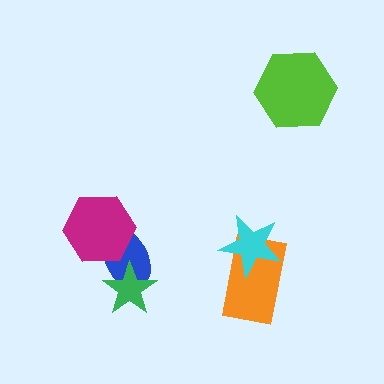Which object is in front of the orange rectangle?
The cyan star is in front of the orange rectangle.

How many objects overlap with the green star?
1 object overlaps with the green star.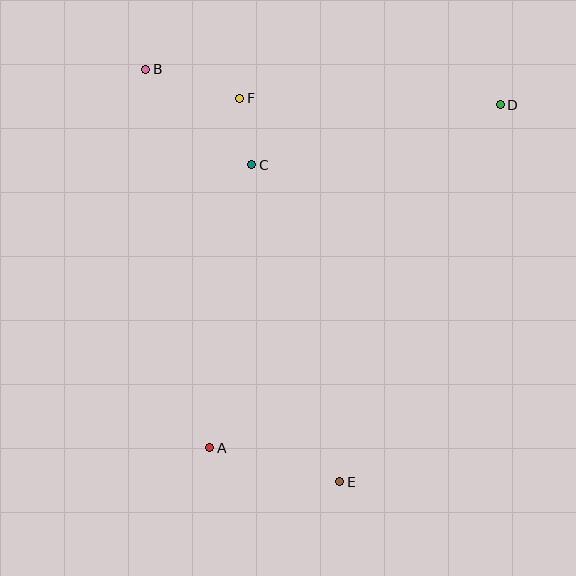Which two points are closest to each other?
Points C and F are closest to each other.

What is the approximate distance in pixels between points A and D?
The distance between A and D is approximately 449 pixels.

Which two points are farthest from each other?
Points B and E are farthest from each other.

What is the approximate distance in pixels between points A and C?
The distance between A and C is approximately 286 pixels.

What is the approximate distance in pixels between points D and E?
The distance between D and E is approximately 410 pixels.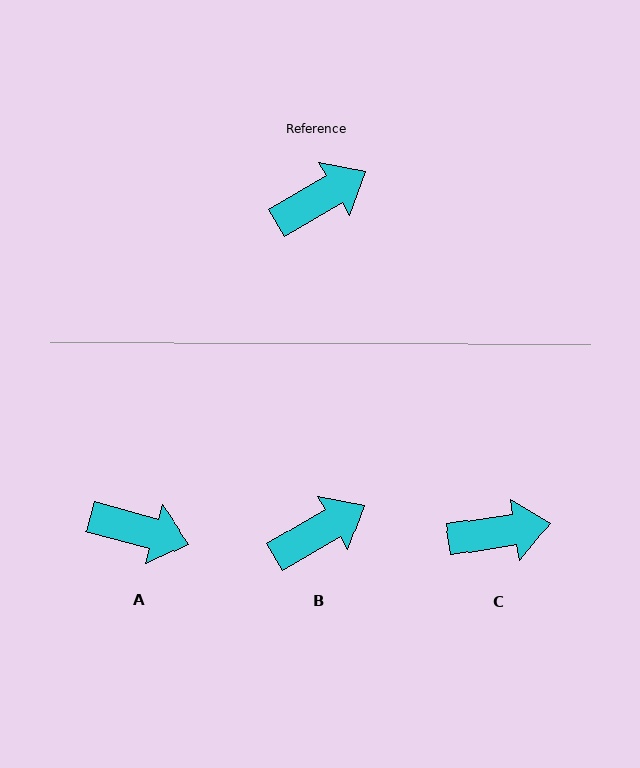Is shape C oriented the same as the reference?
No, it is off by about 21 degrees.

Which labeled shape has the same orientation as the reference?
B.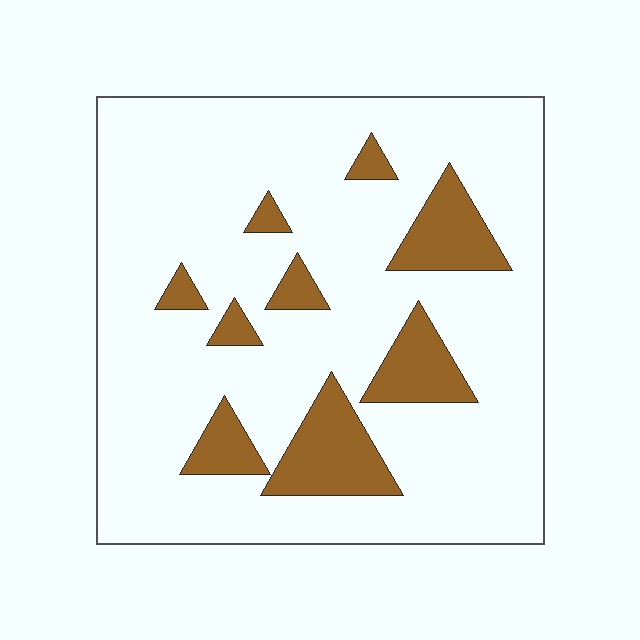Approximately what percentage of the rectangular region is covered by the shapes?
Approximately 15%.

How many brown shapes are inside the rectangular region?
9.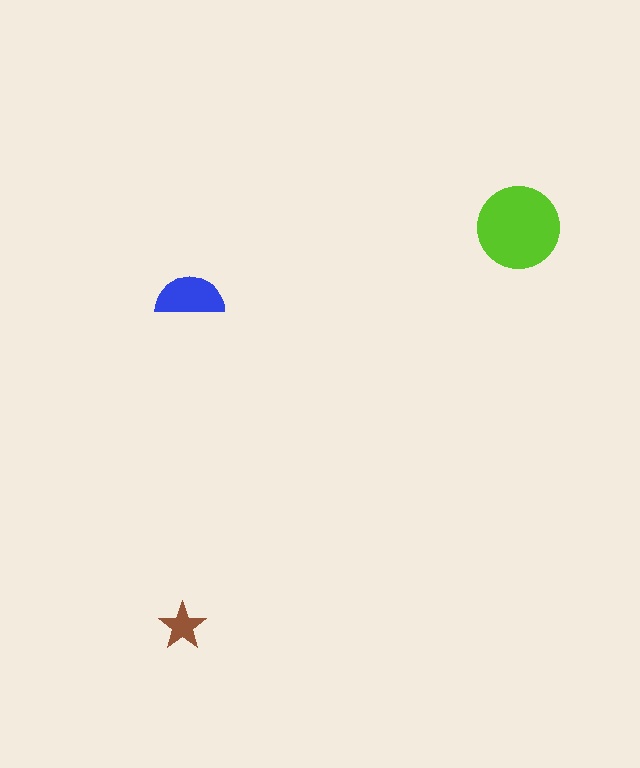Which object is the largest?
The lime circle.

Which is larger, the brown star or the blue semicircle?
The blue semicircle.